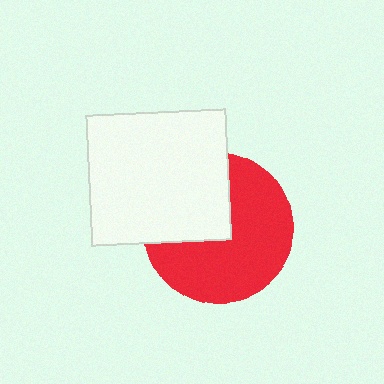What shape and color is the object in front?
The object in front is a white rectangle.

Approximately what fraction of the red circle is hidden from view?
Roughly 36% of the red circle is hidden behind the white rectangle.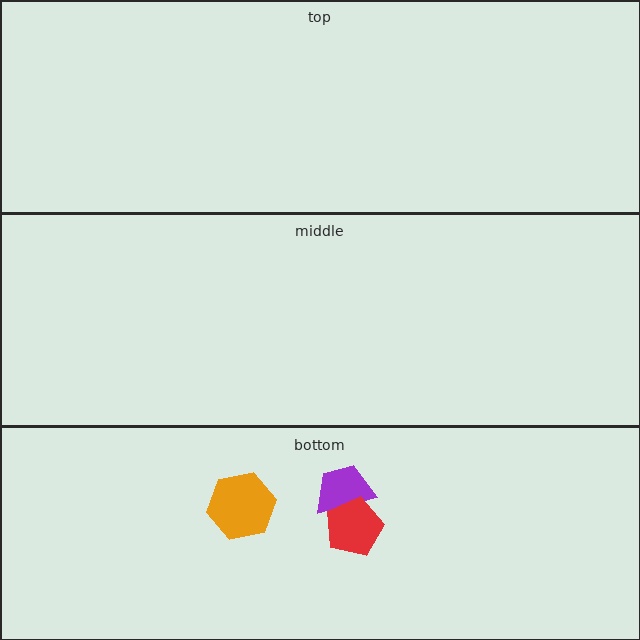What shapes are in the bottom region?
The orange hexagon, the purple trapezoid, the red pentagon.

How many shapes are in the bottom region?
3.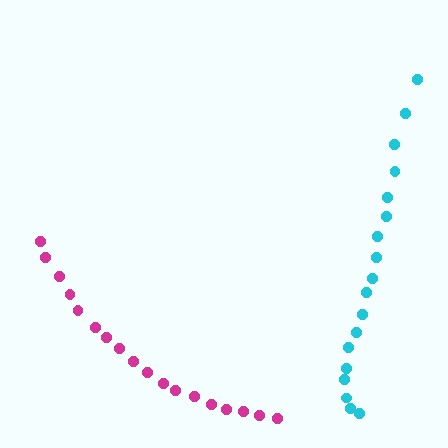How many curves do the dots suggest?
There are 2 distinct paths.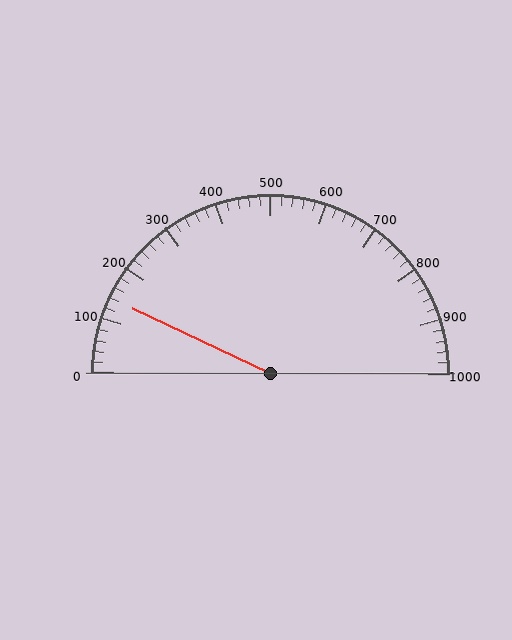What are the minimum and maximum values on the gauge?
The gauge ranges from 0 to 1000.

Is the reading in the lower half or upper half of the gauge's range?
The reading is in the lower half of the range (0 to 1000).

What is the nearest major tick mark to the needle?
The nearest major tick mark is 100.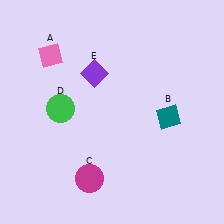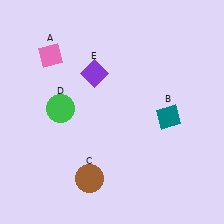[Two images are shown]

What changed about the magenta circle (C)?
In Image 1, C is magenta. In Image 2, it changed to brown.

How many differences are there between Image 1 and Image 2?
There is 1 difference between the two images.